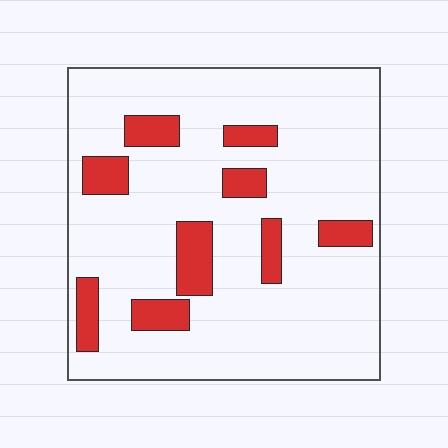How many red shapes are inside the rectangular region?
9.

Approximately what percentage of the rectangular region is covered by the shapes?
Approximately 15%.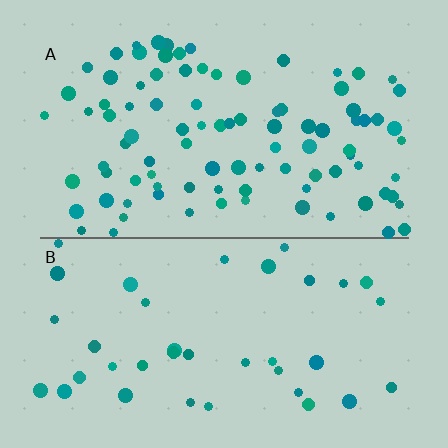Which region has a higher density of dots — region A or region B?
A (the top).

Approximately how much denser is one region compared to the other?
Approximately 2.4× — region A over region B.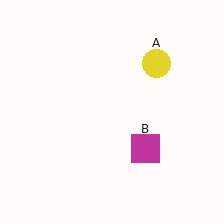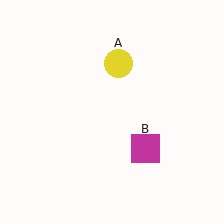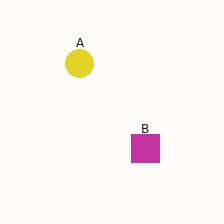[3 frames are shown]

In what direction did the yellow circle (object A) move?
The yellow circle (object A) moved left.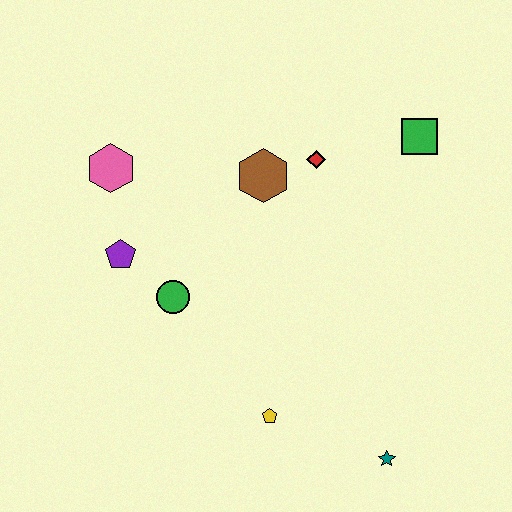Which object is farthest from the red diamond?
The teal star is farthest from the red diamond.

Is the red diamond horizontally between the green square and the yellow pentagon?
Yes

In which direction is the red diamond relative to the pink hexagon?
The red diamond is to the right of the pink hexagon.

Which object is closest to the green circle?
The purple pentagon is closest to the green circle.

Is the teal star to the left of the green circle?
No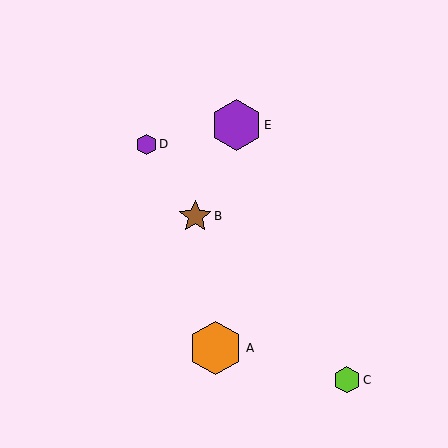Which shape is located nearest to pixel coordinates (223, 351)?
The orange hexagon (labeled A) at (216, 348) is nearest to that location.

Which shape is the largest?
The orange hexagon (labeled A) is the largest.